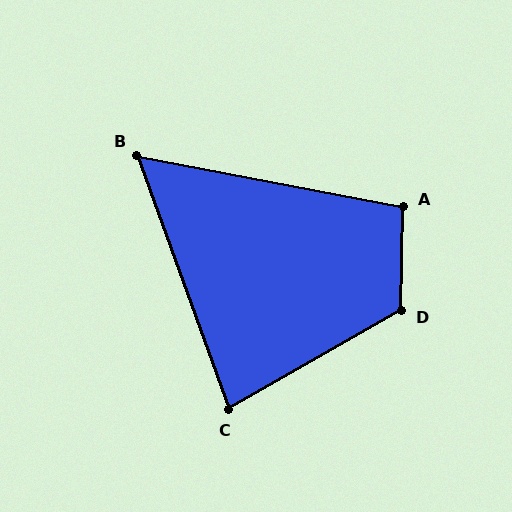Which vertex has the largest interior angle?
D, at approximately 121 degrees.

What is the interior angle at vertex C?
Approximately 80 degrees (acute).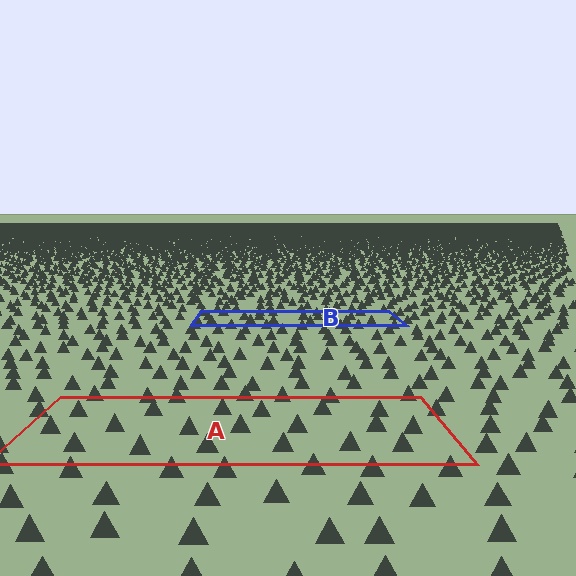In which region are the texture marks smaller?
The texture marks are smaller in region B, because it is farther away.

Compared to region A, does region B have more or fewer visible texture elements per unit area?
Region B has more texture elements per unit area — they are packed more densely because it is farther away.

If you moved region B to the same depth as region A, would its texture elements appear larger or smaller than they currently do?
They would appear larger. At a closer depth, the same texture elements are projected at a bigger on-screen size.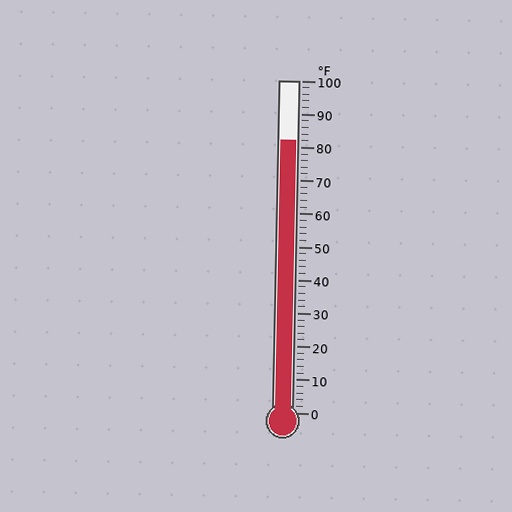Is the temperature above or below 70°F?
The temperature is above 70°F.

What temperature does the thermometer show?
The thermometer shows approximately 82°F.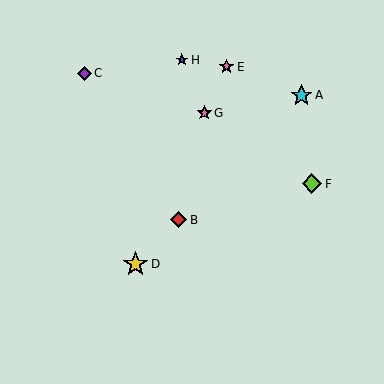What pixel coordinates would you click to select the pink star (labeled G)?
Click at (204, 113) to select the pink star G.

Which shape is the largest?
The yellow star (labeled D) is the largest.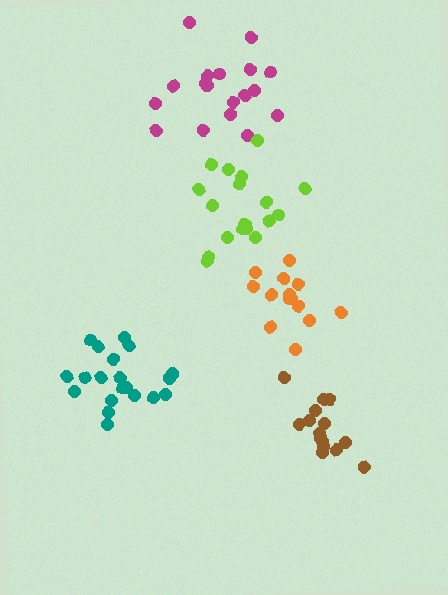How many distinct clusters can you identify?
There are 5 distinct clusters.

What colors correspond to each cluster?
The clusters are colored: brown, teal, orange, magenta, lime.